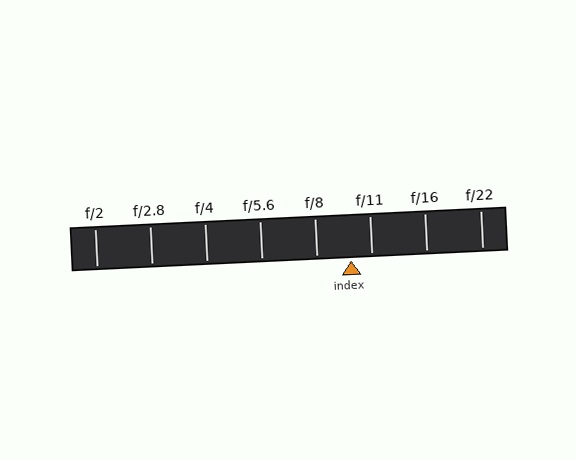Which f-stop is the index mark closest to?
The index mark is closest to f/11.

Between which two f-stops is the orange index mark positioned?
The index mark is between f/8 and f/11.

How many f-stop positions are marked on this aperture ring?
There are 8 f-stop positions marked.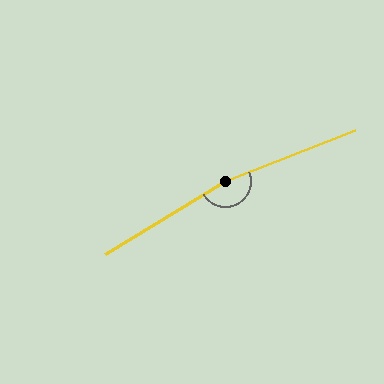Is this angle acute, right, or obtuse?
It is obtuse.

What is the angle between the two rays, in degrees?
Approximately 170 degrees.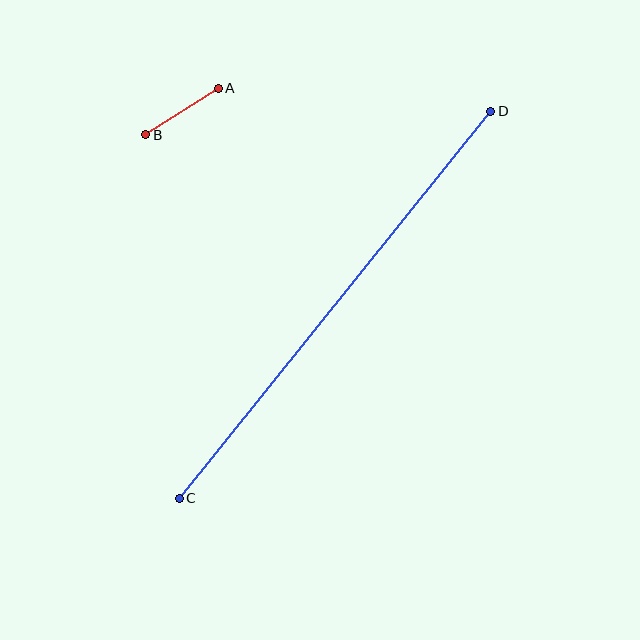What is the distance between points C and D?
The distance is approximately 497 pixels.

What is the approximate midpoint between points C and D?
The midpoint is at approximately (335, 305) pixels.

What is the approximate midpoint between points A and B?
The midpoint is at approximately (182, 112) pixels.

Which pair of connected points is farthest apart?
Points C and D are farthest apart.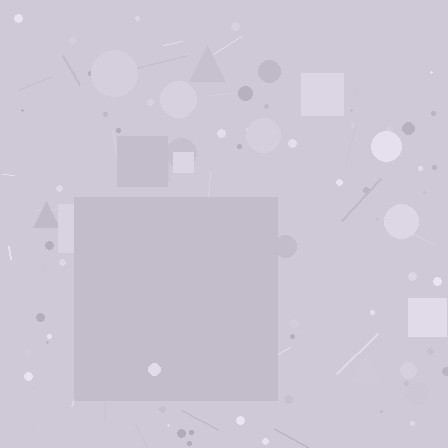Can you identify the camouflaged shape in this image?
The camouflaged shape is a square.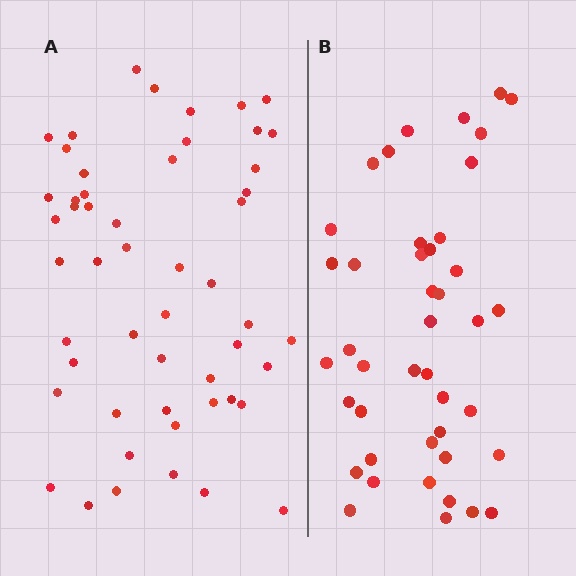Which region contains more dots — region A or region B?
Region A (the left region) has more dots.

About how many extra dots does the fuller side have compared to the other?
Region A has roughly 8 or so more dots than region B.